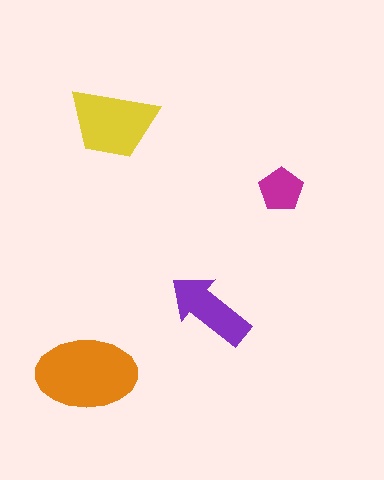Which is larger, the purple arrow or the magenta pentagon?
The purple arrow.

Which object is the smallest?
The magenta pentagon.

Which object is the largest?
The orange ellipse.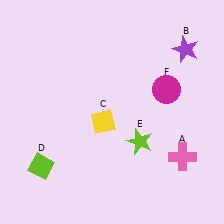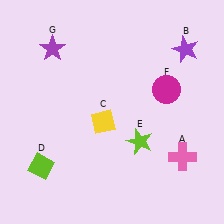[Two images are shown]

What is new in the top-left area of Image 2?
A purple star (G) was added in the top-left area of Image 2.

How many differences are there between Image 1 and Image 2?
There is 1 difference between the two images.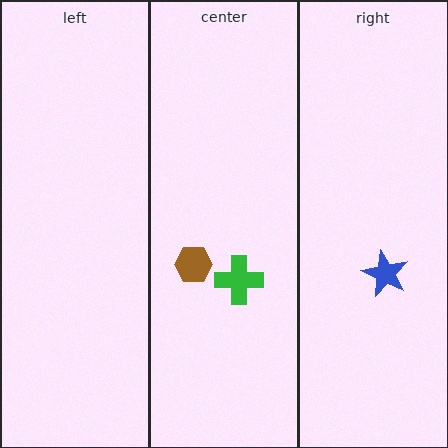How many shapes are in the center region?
2.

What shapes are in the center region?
The green cross, the brown hexagon.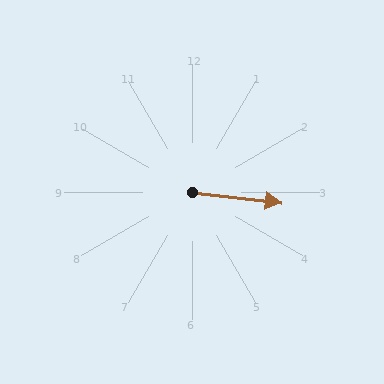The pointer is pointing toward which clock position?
Roughly 3 o'clock.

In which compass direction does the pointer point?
East.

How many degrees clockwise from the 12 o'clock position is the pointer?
Approximately 96 degrees.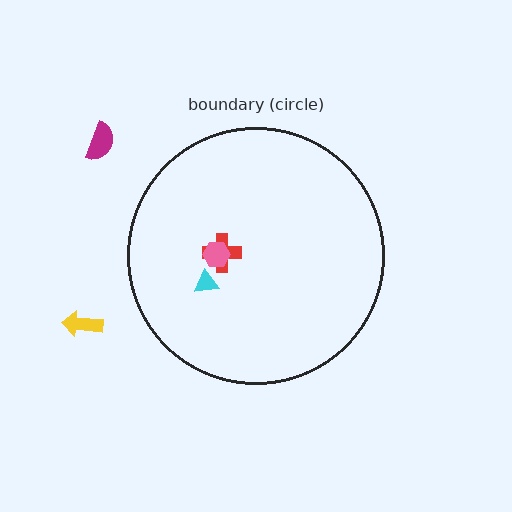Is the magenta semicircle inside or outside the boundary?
Outside.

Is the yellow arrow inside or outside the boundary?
Outside.